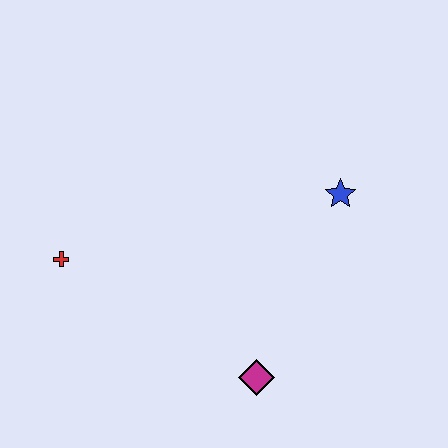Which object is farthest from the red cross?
The blue star is farthest from the red cross.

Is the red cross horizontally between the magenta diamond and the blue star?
No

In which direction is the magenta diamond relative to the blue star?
The magenta diamond is below the blue star.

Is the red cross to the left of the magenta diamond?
Yes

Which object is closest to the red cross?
The magenta diamond is closest to the red cross.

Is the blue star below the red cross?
No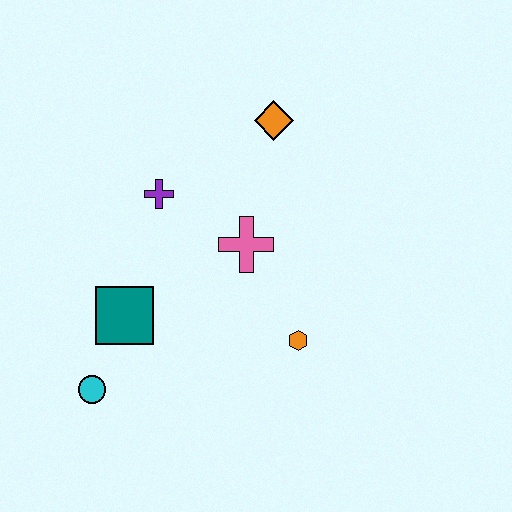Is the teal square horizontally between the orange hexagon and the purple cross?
No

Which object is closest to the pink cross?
The purple cross is closest to the pink cross.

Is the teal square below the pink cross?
Yes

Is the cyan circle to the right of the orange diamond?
No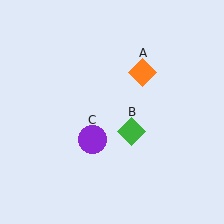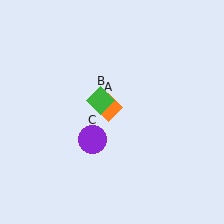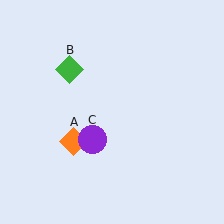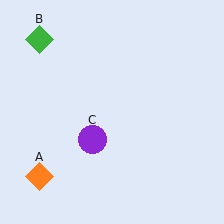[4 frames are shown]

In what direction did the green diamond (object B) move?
The green diamond (object B) moved up and to the left.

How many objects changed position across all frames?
2 objects changed position: orange diamond (object A), green diamond (object B).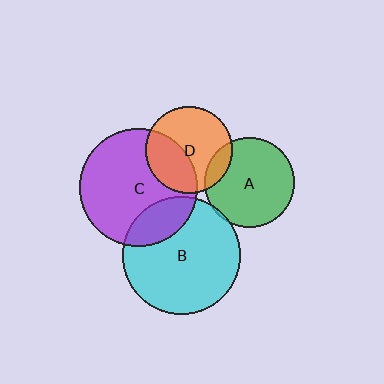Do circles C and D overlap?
Yes.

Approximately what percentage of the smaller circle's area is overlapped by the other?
Approximately 35%.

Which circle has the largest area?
Circle B (cyan).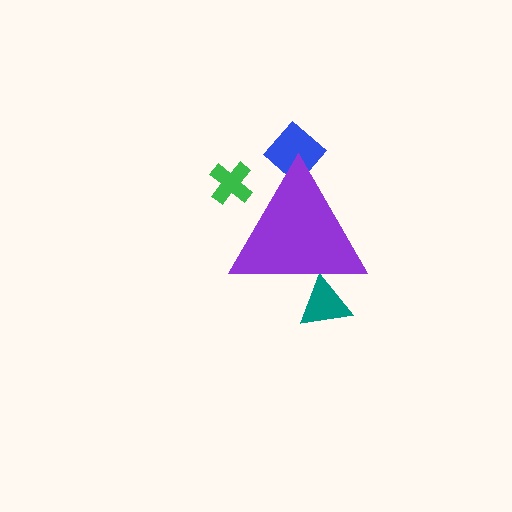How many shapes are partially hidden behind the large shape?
3 shapes are partially hidden.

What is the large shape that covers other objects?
A purple triangle.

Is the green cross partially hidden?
Yes, the green cross is partially hidden behind the purple triangle.